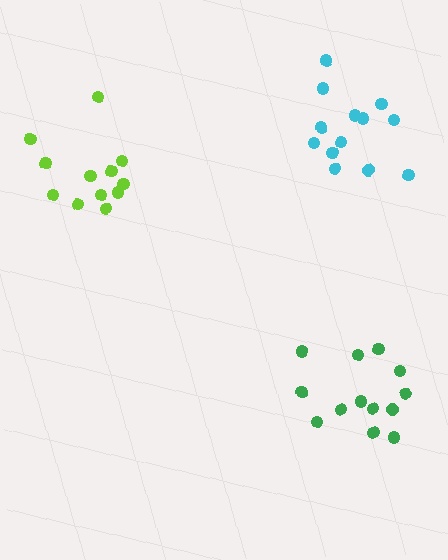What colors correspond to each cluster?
The clusters are colored: cyan, lime, green.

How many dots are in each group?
Group 1: 13 dots, Group 2: 12 dots, Group 3: 13 dots (38 total).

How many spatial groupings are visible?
There are 3 spatial groupings.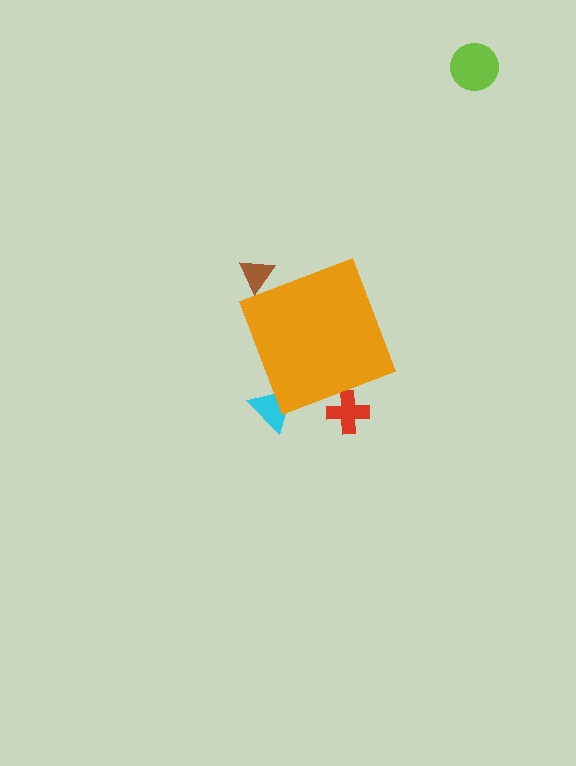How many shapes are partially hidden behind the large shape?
3 shapes are partially hidden.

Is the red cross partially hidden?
Yes, the red cross is partially hidden behind the orange diamond.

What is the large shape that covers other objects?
An orange diamond.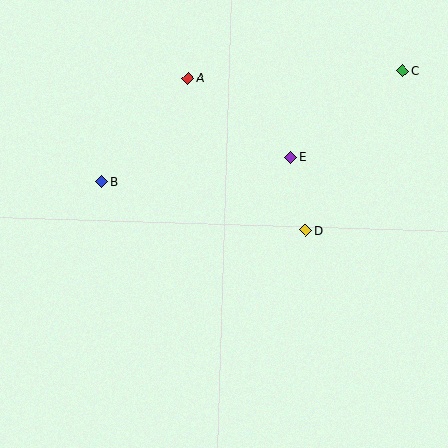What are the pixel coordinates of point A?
Point A is at (188, 78).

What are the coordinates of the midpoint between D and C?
The midpoint between D and C is at (354, 151).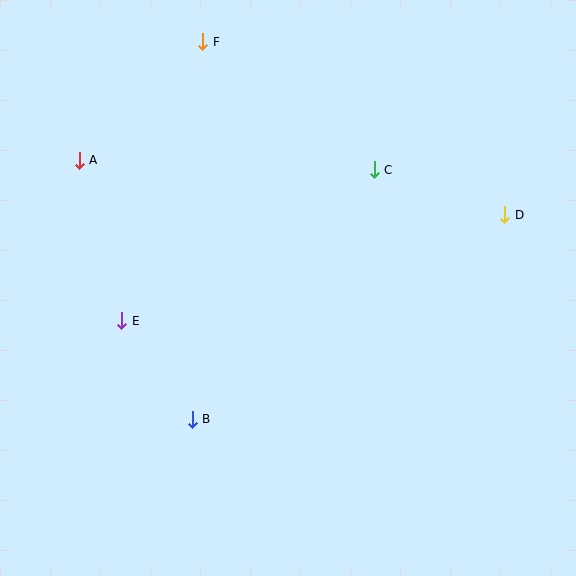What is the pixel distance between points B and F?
The distance between B and F is 378 pixels.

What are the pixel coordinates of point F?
Point F is at (203, 42).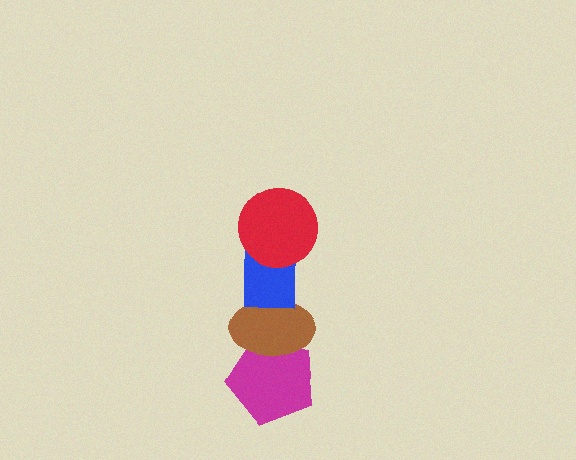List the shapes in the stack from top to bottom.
From top to bottom: the red circle, the blue rectangle, the brown ellipse, the magenta pentagon.